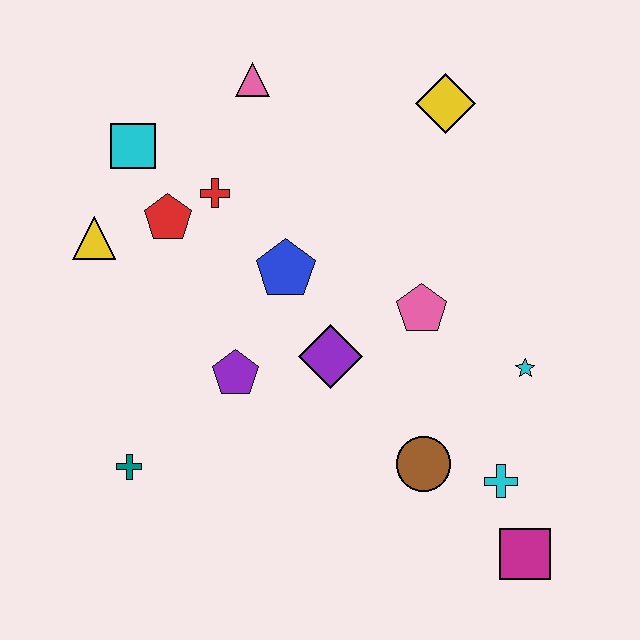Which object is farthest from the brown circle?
The cyan square is farthest from the brown circle.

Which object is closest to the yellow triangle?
The red pentagon is closest to the yellow triangle.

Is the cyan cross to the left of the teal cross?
No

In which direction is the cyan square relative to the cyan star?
The cyan square is to the left of the cyan star.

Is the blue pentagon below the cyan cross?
No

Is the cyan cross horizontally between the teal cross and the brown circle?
No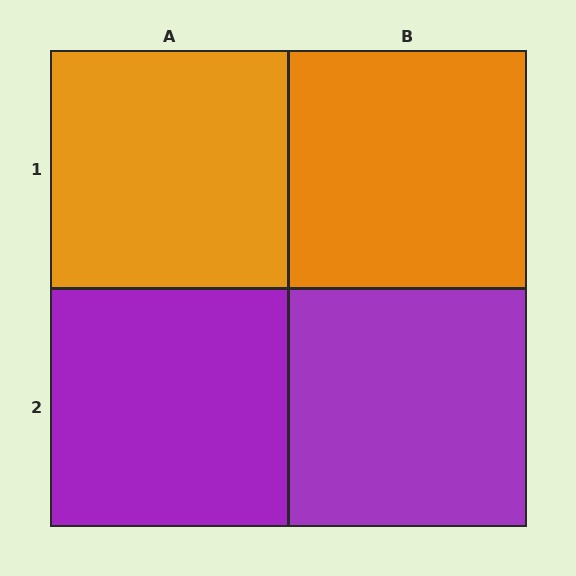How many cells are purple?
2 cells are purple.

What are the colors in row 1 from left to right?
Orange, orange.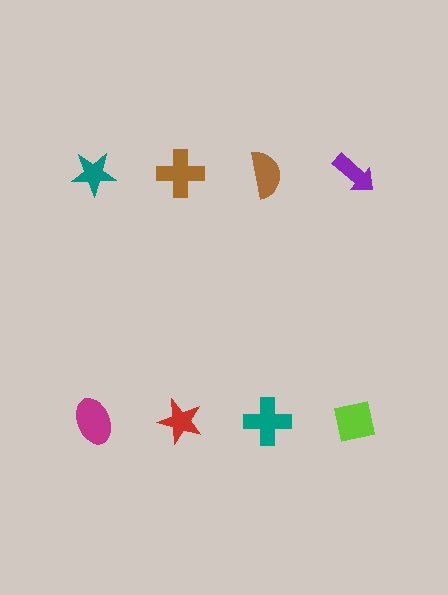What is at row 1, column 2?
A brown cross.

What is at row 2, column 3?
A teal cross.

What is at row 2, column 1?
A magenta ellipse.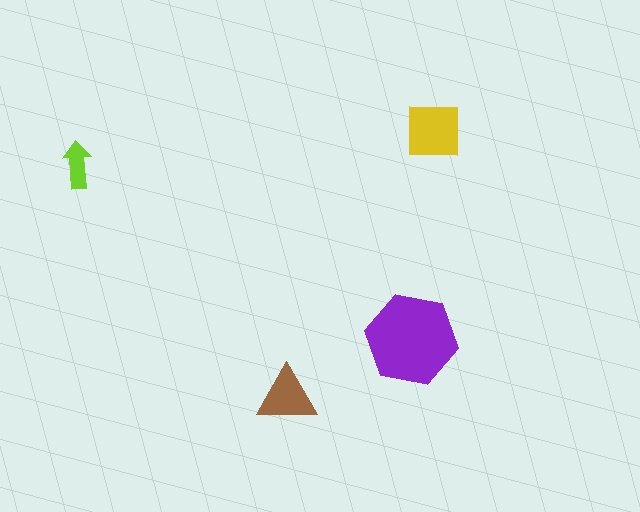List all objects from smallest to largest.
The lime arrow, the brown triangle, the yellow square, the purple hexagon.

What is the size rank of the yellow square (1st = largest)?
2nd.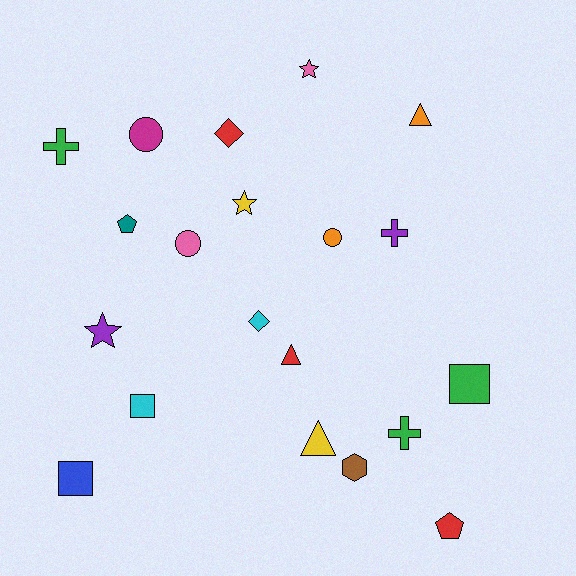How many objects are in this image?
There are 20 objects.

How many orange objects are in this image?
There are 2 orange objects.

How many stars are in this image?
There are 3 stars.